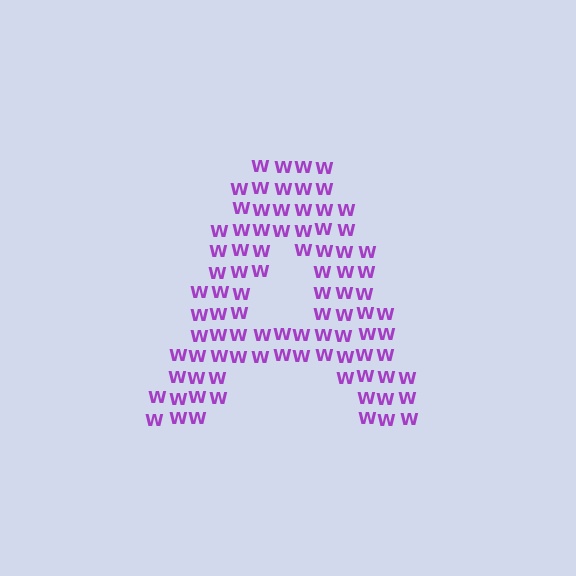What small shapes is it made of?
It is made of small letter W's.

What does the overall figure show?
The overall figure shows the letter A.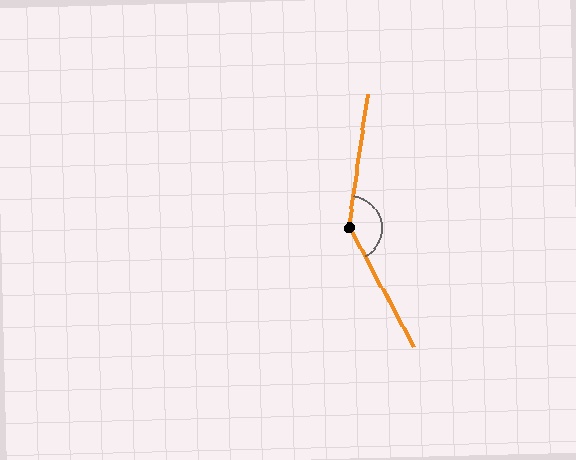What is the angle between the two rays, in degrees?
Approximately 144 degrees.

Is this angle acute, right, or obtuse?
It is obtuse.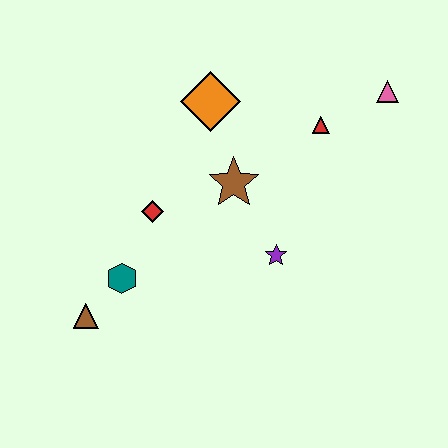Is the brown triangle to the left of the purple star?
Yes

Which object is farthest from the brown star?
The brown triangle is farthest from the brown star.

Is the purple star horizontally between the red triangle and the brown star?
Yes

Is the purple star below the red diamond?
Yes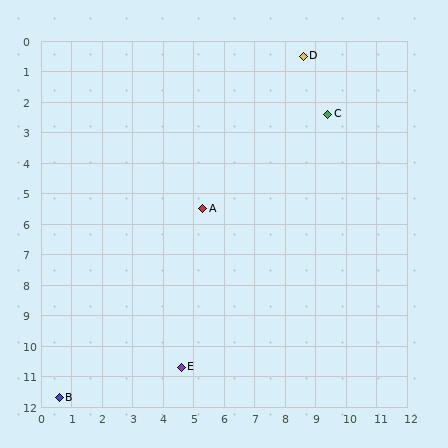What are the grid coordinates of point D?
Point D is at approximately (8.6, 0.5).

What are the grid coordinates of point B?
Point B is at approximately (0.6, 11.7).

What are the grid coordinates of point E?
Point E is at approximately (4.6, 10.7).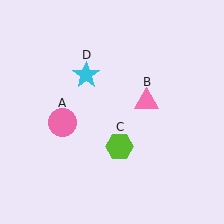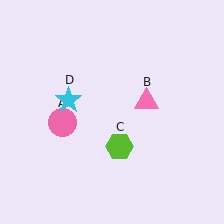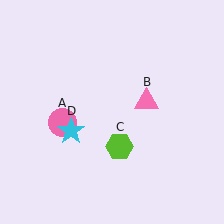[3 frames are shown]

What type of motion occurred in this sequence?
The cyan star (object D) rotated counterclockwise around the center of the scene.